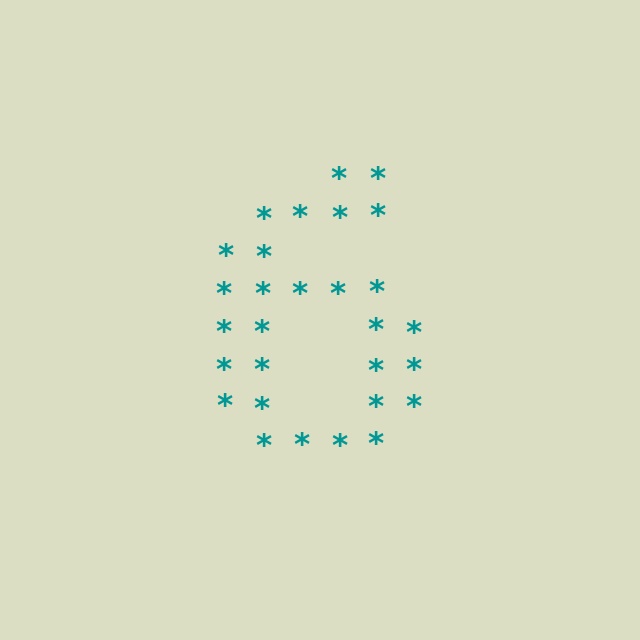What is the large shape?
The large shape is the digit 6.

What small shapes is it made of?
It is made of small asterisks.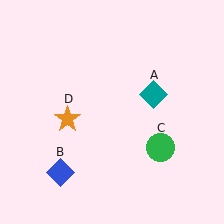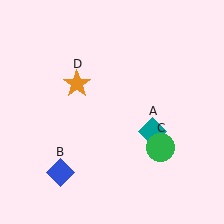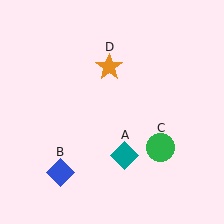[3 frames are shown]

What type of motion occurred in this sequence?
The teal diamond (object A), orange star (object D) rotated clockwise around the center of the scene.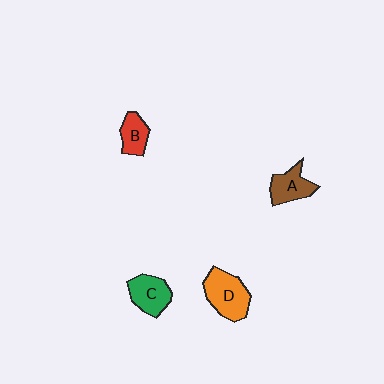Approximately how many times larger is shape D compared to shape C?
Approximately 1.3 times.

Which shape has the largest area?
Shape D (orange).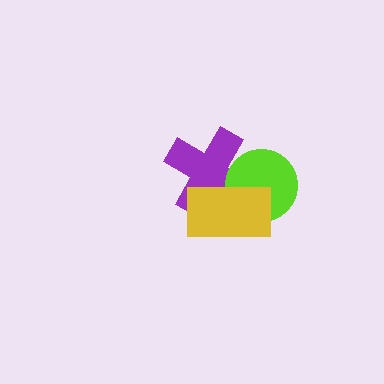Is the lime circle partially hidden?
Yes, it is partially covered by another shape.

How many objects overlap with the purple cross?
2 objects overlap with the purple cross.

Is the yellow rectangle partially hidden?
No, no other shape covers it.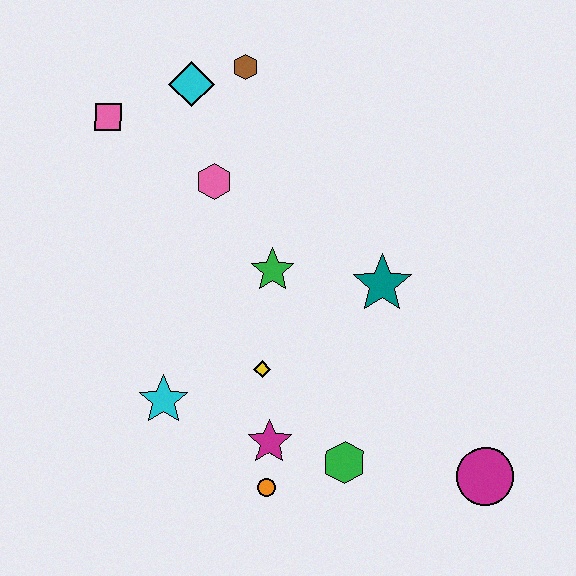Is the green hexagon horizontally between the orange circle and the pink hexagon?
No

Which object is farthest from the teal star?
The pink square is farthest from the teal star.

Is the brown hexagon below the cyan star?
No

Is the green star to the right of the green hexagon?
No